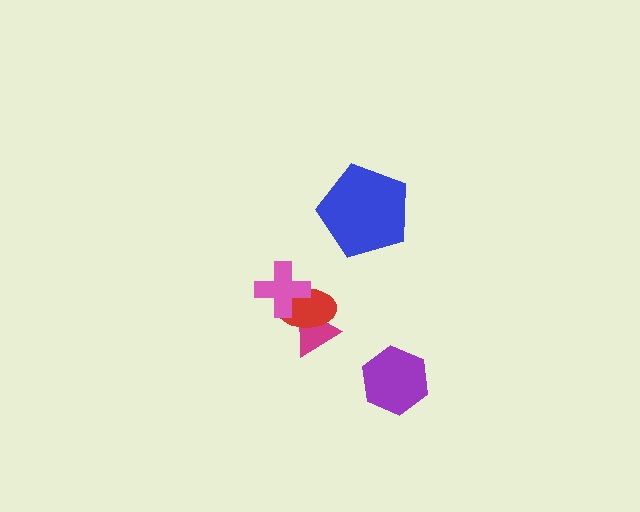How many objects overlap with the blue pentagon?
0 objects overlap with the blue pentagon.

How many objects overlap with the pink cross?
1 object overlaps with the pink cross.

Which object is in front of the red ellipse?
The pink cross is in front of the red ellipse.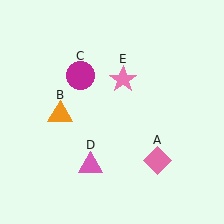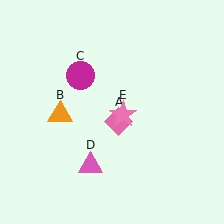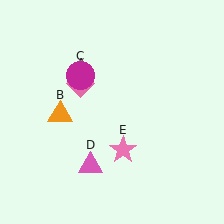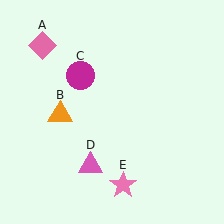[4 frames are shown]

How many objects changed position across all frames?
2 objects changed position: pink diamond (object A), pink star (object E).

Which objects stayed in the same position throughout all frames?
Orange triangle (object B) and magenta circle (object C) and pink triangle (object D) remained stationary.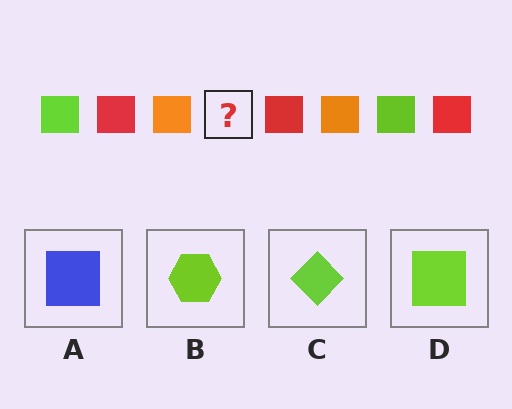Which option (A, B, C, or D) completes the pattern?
D.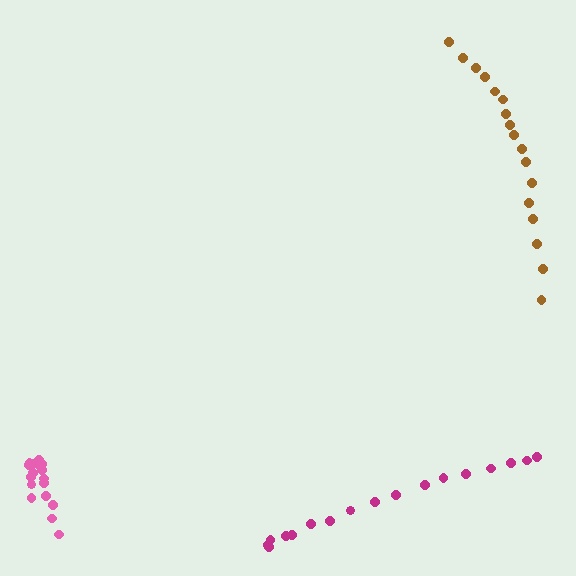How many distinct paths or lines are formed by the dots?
There are 3 distinct paths.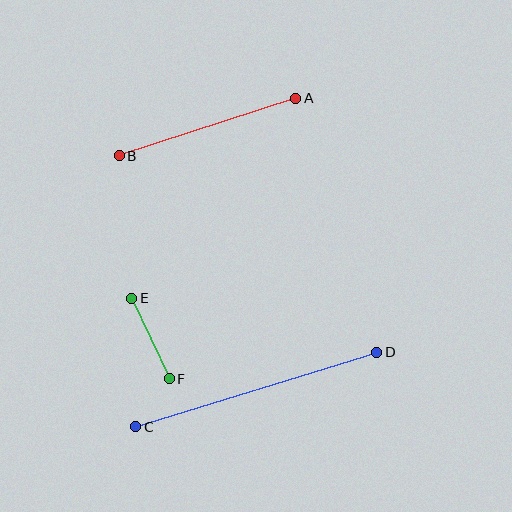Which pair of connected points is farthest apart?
Points C and D are farthest apart.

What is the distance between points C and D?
The distance is approximately 252 pixels.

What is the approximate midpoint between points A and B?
The midpoint is at approximately (208, 127) pixels.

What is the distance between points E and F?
The distance is approximately 89 pixels.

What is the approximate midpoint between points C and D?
The midpoint is at approximately (256, 390) pixels.